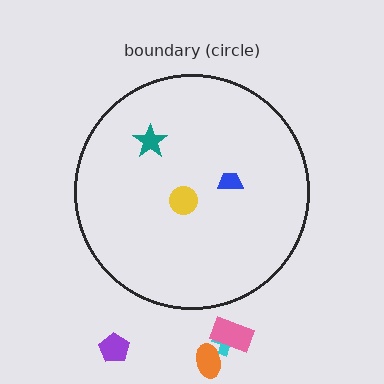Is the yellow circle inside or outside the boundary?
Inside.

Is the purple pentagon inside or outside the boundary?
Outside.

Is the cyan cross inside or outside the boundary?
Outside.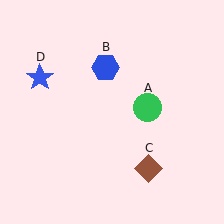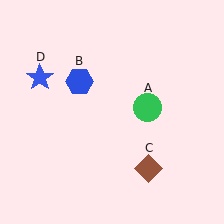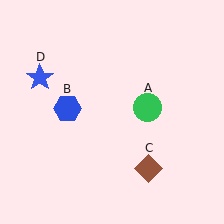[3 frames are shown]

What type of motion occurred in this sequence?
The blue hexagon (object B) rotated counterclockwise around the center of the scene.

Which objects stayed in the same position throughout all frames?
Green circle (object A) and brown diamond (object C) and blue star (object D) remained stationary.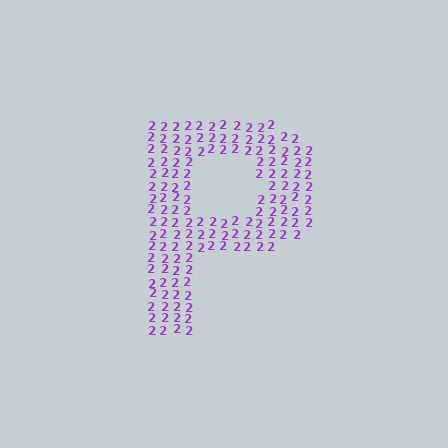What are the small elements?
The small elements are digit 2's.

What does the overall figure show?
The overall figure shows the letter P.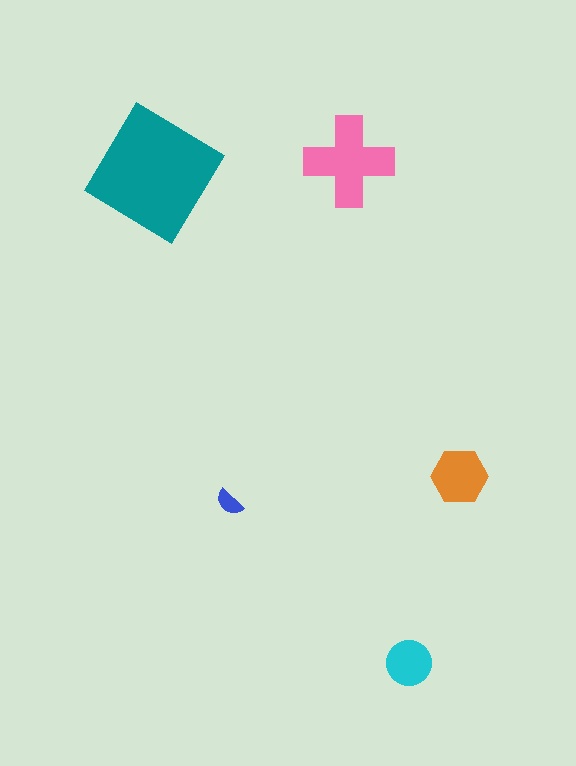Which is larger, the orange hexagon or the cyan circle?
The orange hexagon.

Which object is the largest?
The teal diamond.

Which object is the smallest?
The blue semicircle.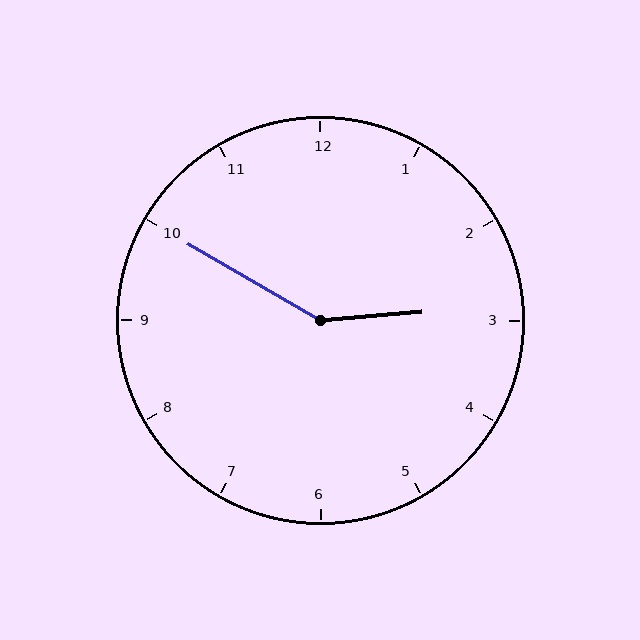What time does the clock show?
2:50.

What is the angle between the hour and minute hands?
Approximately 145 degrees.